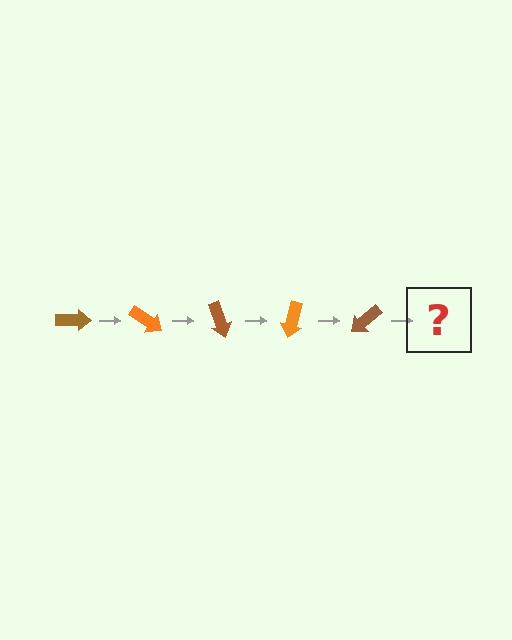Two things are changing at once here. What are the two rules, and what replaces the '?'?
The two rules are that it rotates 35 degrees each step and the color cycles through brown and orange. The '?' should be an orange arrow, rotated 175 degrees from the start.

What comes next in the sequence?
The next element should be an orange arrow, rotated 175 degrees from the start.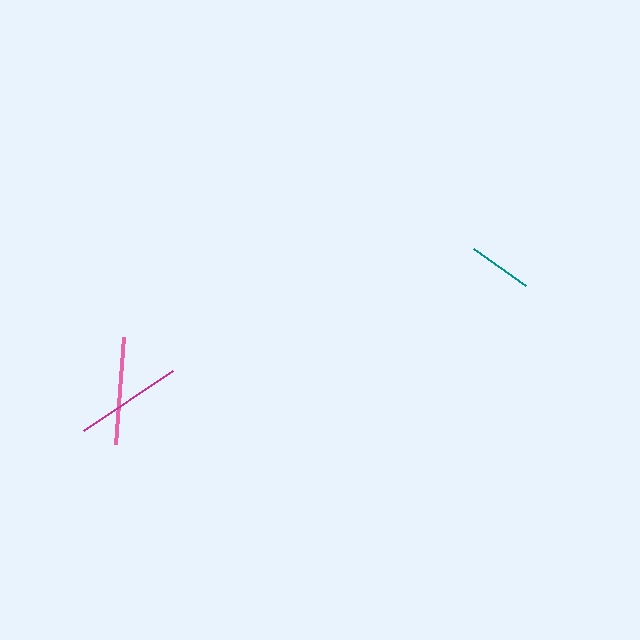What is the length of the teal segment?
The teal segment is approximately 64 pixels long.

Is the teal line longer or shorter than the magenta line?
The magenta line is longer than the teal line.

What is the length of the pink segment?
The pink segment is approximately 108 pixels long.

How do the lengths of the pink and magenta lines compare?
The pink and magenta lines are approximately the same length.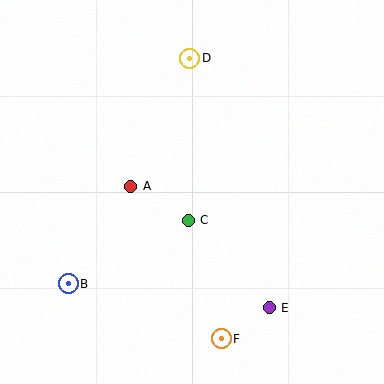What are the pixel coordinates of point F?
Point F is at (221, 339).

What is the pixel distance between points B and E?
The distance between B and E is 202 pixels.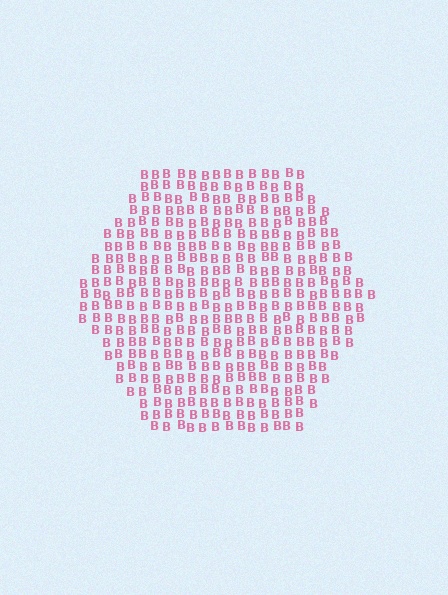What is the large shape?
The large shape is a hexagon.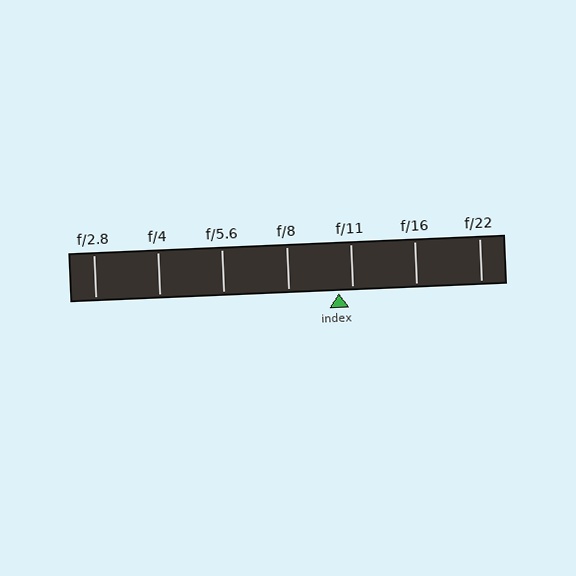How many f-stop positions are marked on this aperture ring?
There are 7 f-stop positions marked.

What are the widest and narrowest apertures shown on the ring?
The widest aperture shown is f/2.8 and the narrowest is f/22.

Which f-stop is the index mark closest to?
The index mark is closest to f/11.